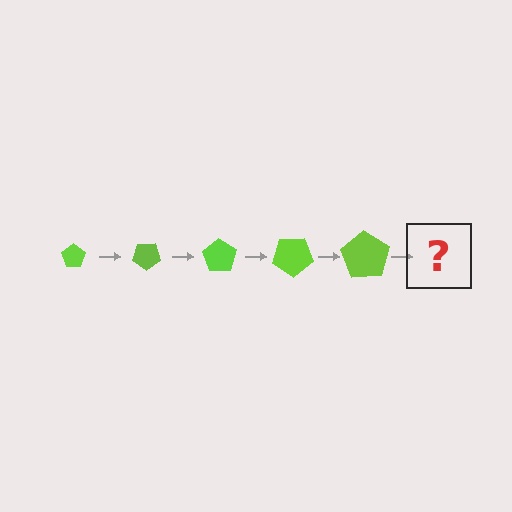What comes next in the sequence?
The next element should be a pentagon, larger than the previous one and rotated 175 degrees from the start.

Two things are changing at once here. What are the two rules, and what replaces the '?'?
The two rules are that the pentagon grows larger each step and it rotates 35 degrees each step. The '?' should be a pentagon, larger than the previous one and rotated 175 degrees from the start.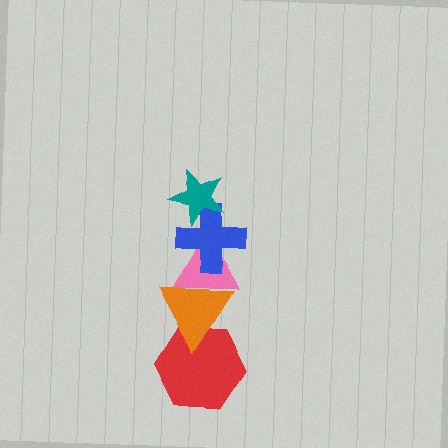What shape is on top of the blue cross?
The teal star is on top of the blue cross.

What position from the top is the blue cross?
The blue cross is 2nd from the top.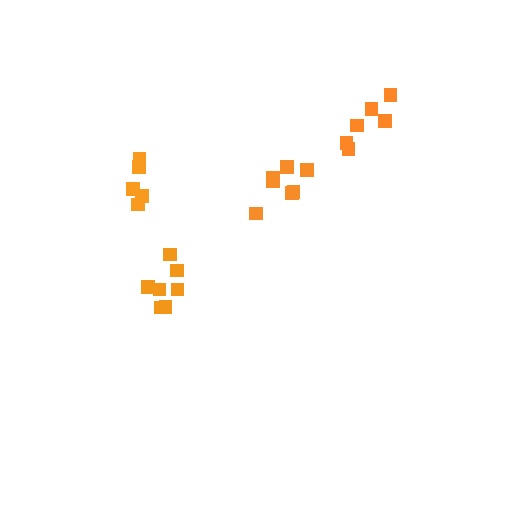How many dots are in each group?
Group 1: 7 dots, Group 2: 7 dots, Group 3: 6 dots, Group 4: 5 dots (25 total).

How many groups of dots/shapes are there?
There are 4 groups.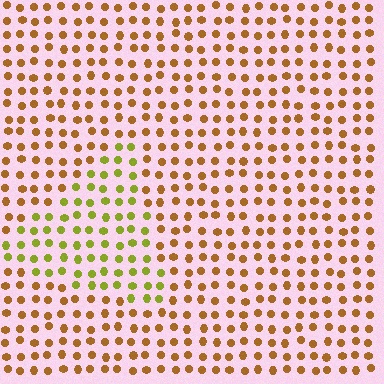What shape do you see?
I see a triangle.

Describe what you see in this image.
The image is filled with small brown elements in a uniform arrangement. A triangle-shaped region is visible where the elements are tinted to a slightly different hue, forming a subtle color boundary.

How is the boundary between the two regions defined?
The boundary is defined purely by a slight shift in hue (about 42 degrees). Spacing, size, and orientation are identical on both sides.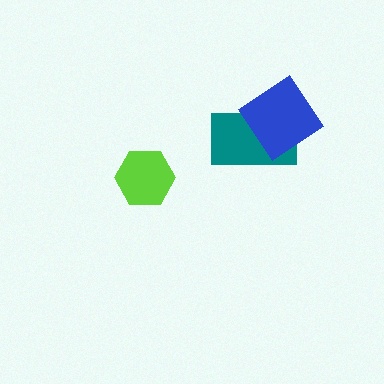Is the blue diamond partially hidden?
No, no other shape covers it.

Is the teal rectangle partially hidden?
Yes, it is partially covered by another shape.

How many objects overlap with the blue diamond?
1 object overlaps with the blue diamond.